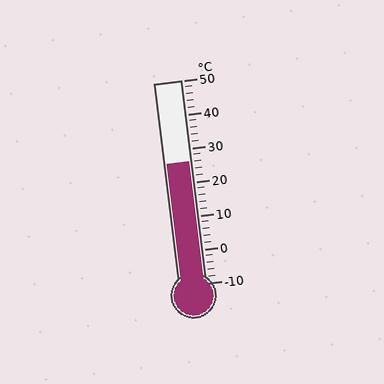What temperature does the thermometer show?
The thermometer shows approximately 26°C.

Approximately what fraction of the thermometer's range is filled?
The thermometer is filled to approximately 60% of its range.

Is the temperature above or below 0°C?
The temperature is above 0°C.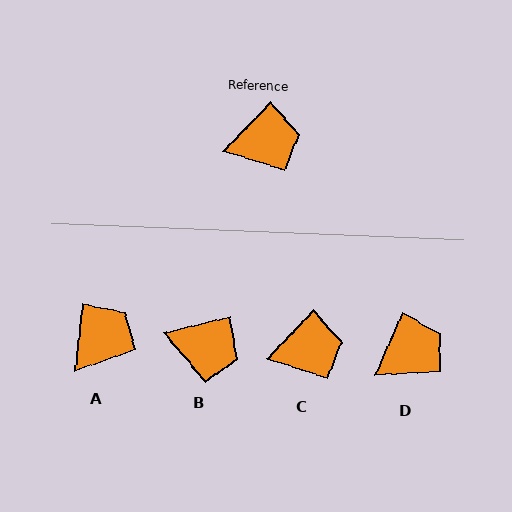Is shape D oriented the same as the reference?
No, it is off by about 20 degrees.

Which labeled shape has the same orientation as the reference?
C.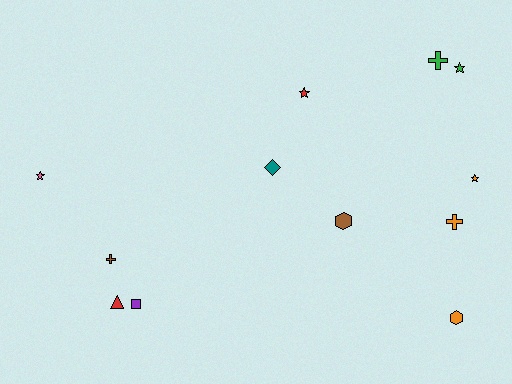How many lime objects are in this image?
There are no lime objects.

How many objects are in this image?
There are 12 objects.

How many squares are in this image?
There is 1 square.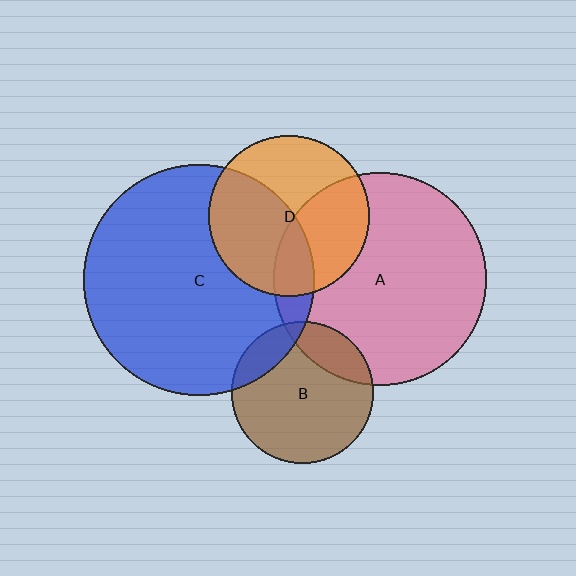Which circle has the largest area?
Circle C (blue).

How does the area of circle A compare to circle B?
Approximately 2.2 times.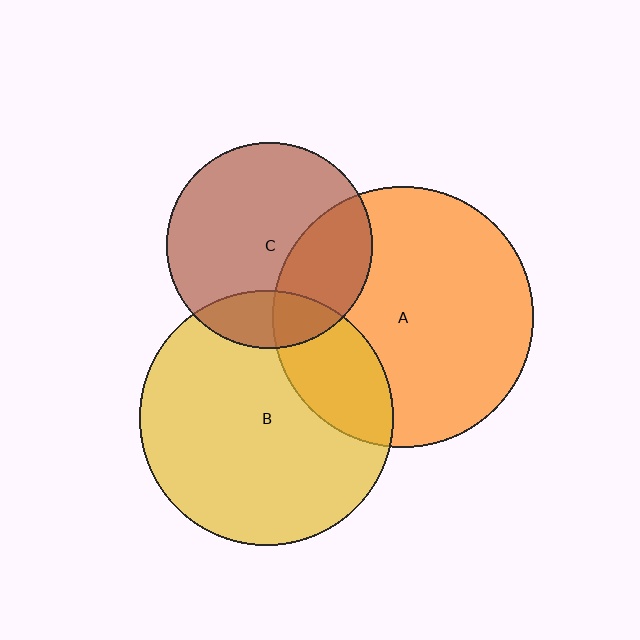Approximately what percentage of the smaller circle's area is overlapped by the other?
Approximately 25%.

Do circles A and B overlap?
Yes.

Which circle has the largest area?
Circle A (orange).